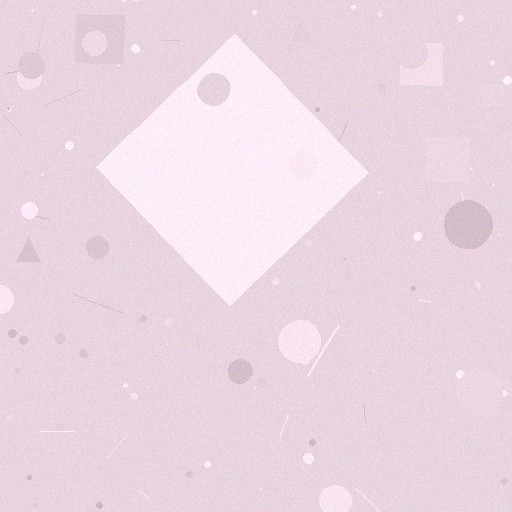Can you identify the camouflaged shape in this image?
The camouflaged shape is a diamond.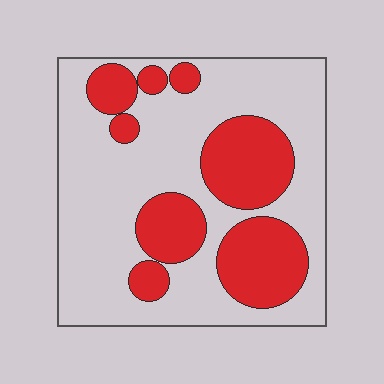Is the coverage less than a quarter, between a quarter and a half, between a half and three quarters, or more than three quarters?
Between a quarter and a half.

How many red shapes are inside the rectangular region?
8.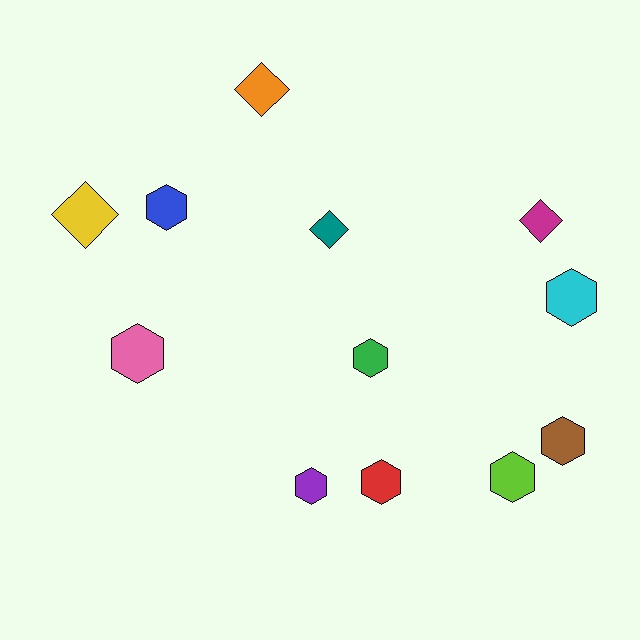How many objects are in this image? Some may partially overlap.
There are 12 objects.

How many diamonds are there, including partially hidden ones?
There are 4 diamonds.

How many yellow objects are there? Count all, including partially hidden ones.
There is 1 yellow object.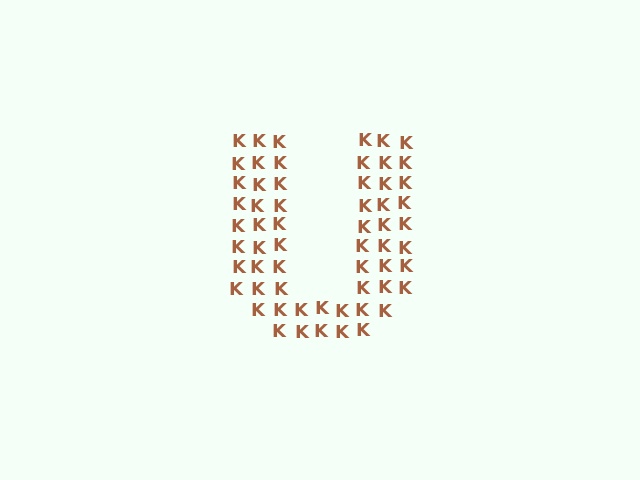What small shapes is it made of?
It is made of small letter K's.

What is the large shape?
The large shape is the letter U.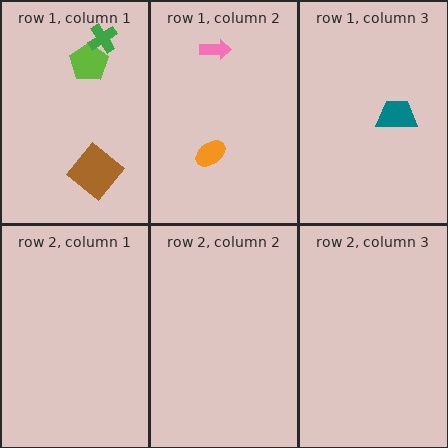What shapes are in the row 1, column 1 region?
The lime pentagon, the green cross, the brown diamond.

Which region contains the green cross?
The row 1, column 1 region.